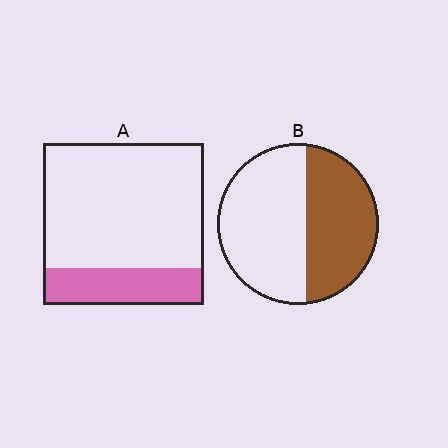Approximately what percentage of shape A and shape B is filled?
A is approximately 25% and B is approximately 45%.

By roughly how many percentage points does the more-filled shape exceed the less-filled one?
By roughly 20 percentage points (B over A).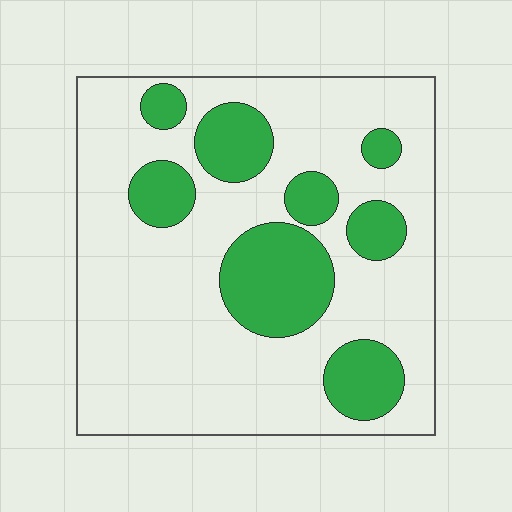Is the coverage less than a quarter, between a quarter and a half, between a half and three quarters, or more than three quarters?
Between a quarter and a half.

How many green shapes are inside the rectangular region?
8.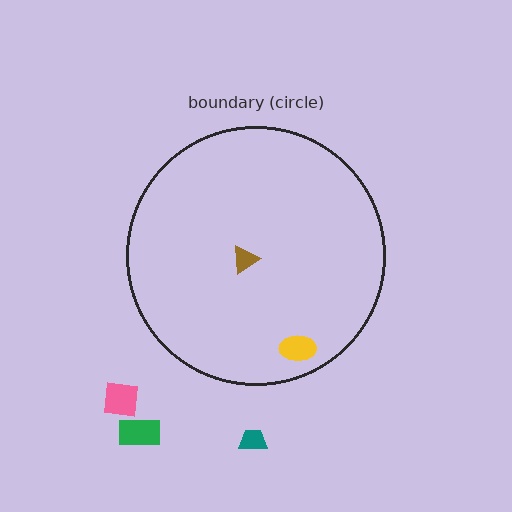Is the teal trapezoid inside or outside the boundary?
Outside.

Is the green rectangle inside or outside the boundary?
Outside.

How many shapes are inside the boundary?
2 inside, 3 outside.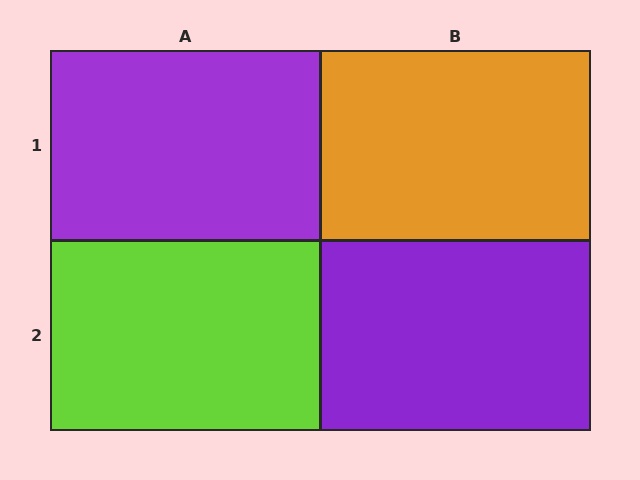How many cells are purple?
2 cells are purple.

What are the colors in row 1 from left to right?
Purple, orange.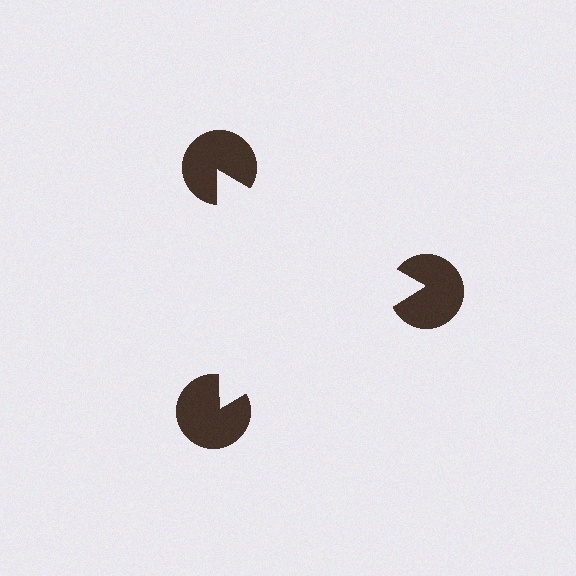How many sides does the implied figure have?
3 sides.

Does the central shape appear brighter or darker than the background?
It typically appears slightly brighter than the background, even though no actual brightness change is drawn.